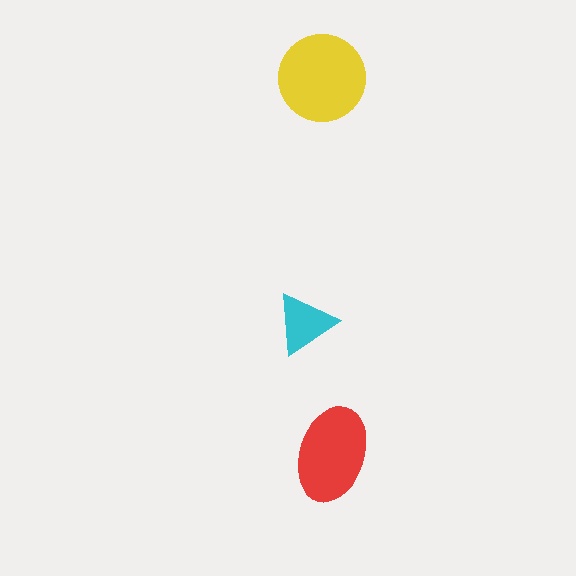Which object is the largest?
The yellow circle.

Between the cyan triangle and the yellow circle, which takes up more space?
The yellow circle.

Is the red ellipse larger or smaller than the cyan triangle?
Larger.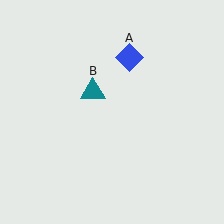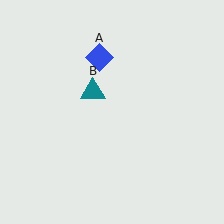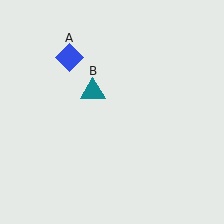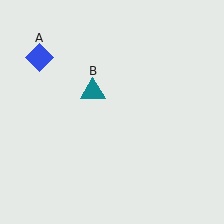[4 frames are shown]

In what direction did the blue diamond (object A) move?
The blue diamond (object A) moved left.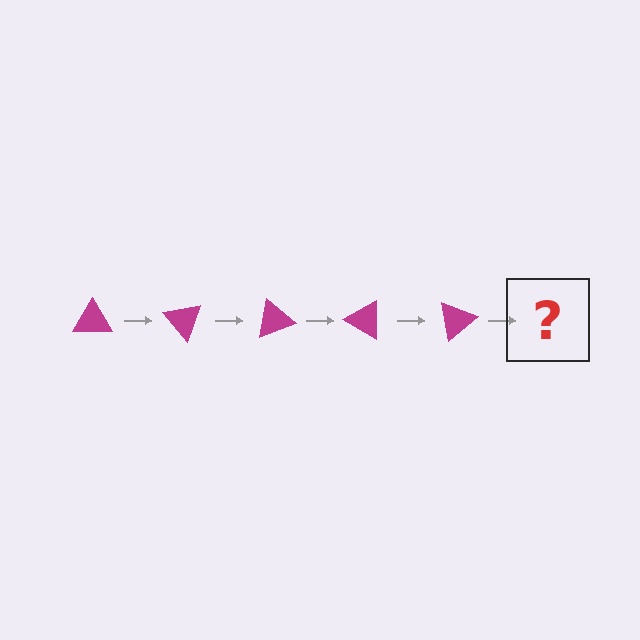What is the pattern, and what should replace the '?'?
The pattern is that the triangle rotates 50 degrees each step. The '?' should be a magenta triangle rotated 250 degrees.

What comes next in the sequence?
The next element should be a magenta triangle rotated 250 degrees.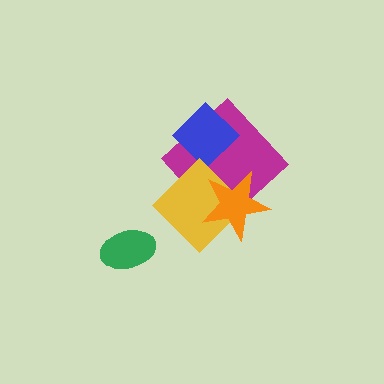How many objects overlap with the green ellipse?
0 objects overlap with the green ellipse.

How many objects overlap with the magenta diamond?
3 objects overlap with the magenta diamond.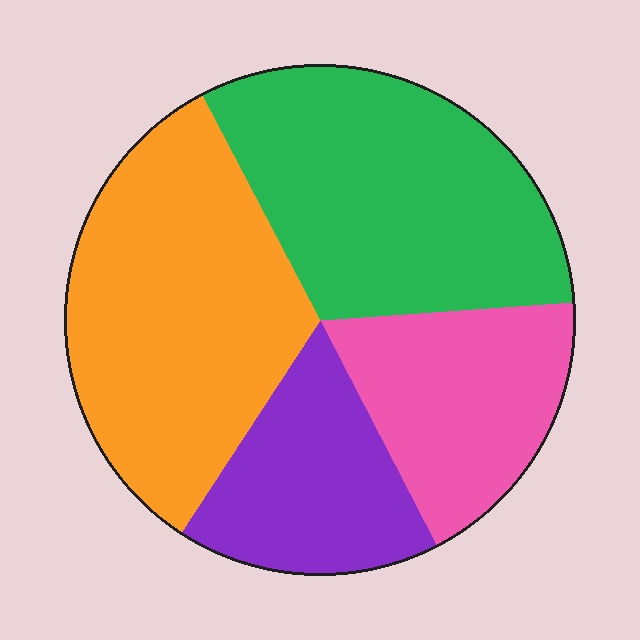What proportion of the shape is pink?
Pink takes up about one fifth (1/5) of the shape.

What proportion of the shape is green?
Green takes up about one third (1/3) of the shape.